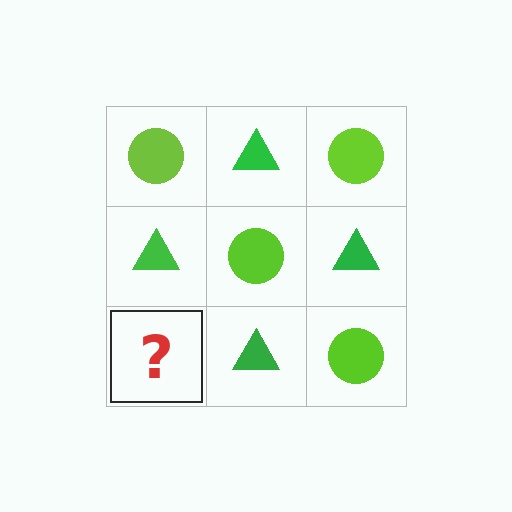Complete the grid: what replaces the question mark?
The question mark should be replaced with a lime circle.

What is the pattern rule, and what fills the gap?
The rule is that it alternates lime circle and green triangle in a checkerboard pattern. The gap should be filled with a lime circle.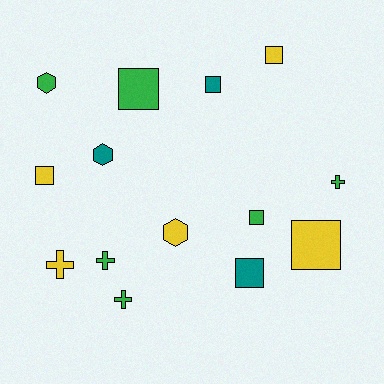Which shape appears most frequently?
Square, with 7 objects.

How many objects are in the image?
There are 14 objects.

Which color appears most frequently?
Green, with 6 objects.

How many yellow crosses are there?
There is 1 yellow cross.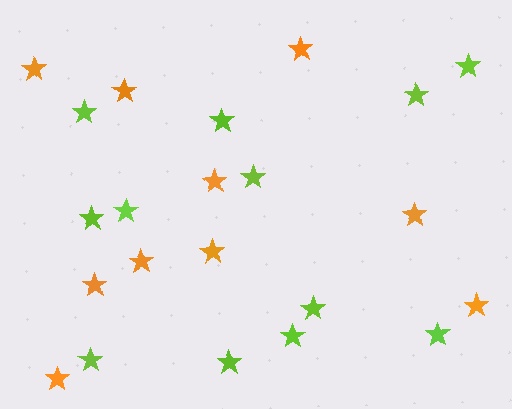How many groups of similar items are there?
There are 2 groups: one group of lime stars (12) and one group of orange stars (10).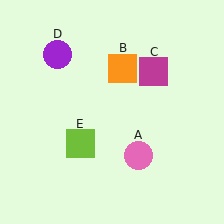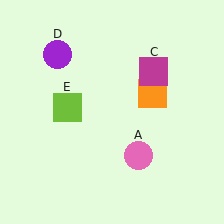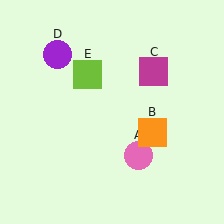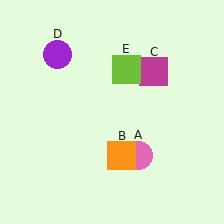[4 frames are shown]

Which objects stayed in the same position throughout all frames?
Pink circle (object A) and magenta square (object C) and purple circle (object D) remained stationary.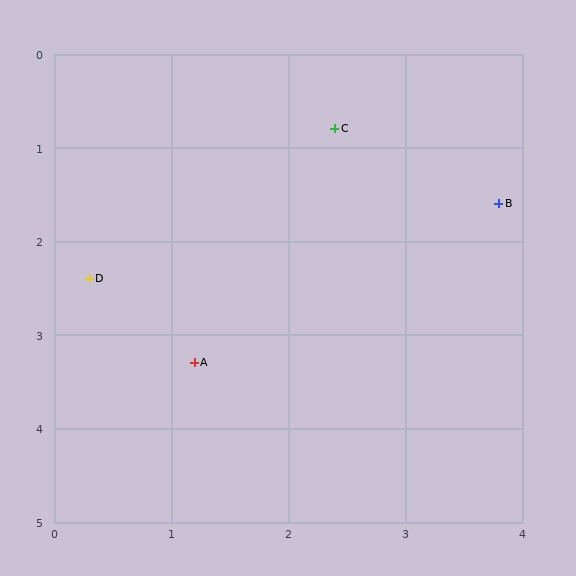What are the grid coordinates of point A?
Point A is at approximately (1.2, 3.3).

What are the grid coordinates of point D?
Point D is at approximately (0.3, 2.4).